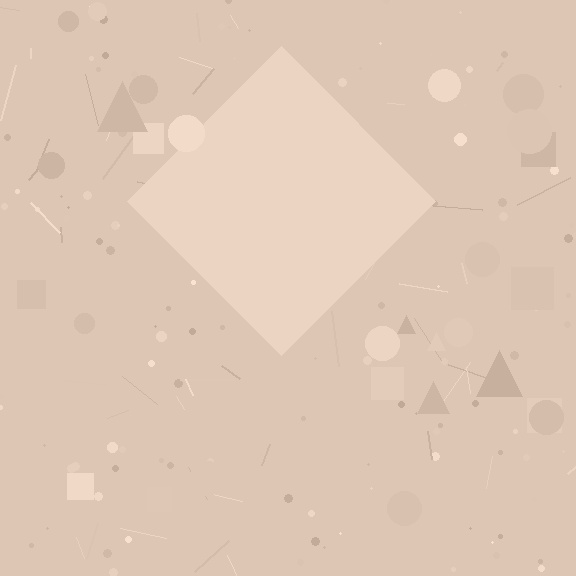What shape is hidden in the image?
A diamond is hidden in the image.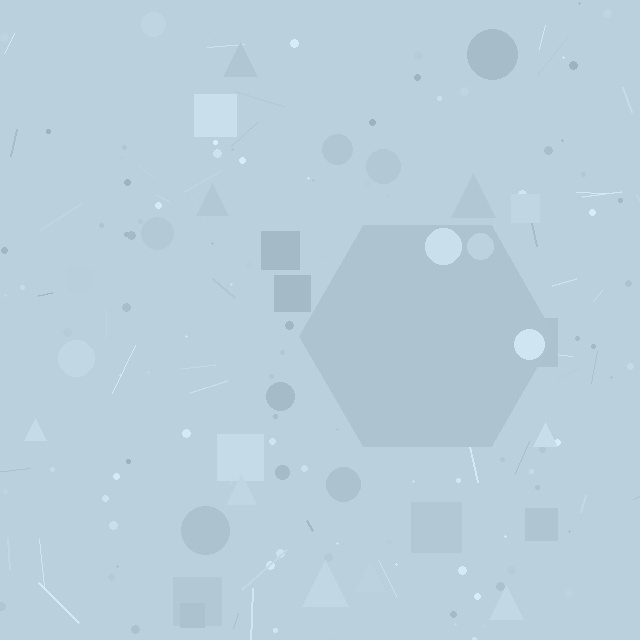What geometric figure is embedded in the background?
A hexagon is embedded in the background.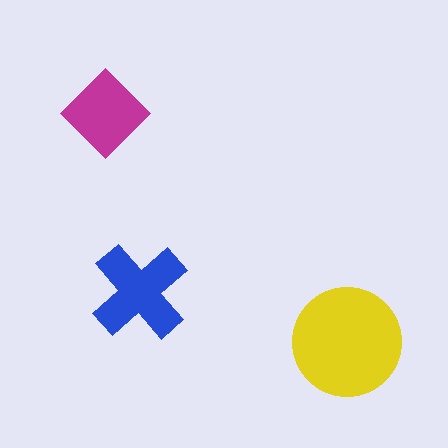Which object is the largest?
The yellow circle.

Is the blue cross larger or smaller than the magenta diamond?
Larger.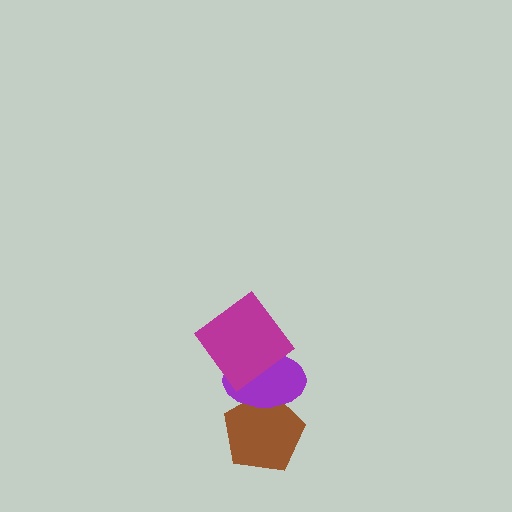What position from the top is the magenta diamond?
The magenta diamond is 1st from the top.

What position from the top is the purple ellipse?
The purple ellipse is 2nd from the top.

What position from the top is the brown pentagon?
The brown pentagon is 3rd from the top.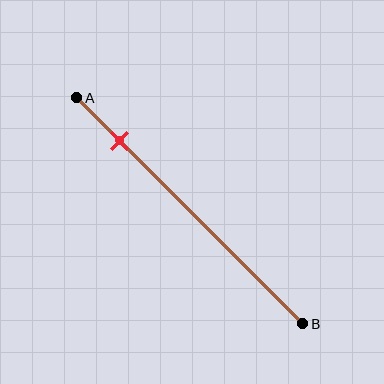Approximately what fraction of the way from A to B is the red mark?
The red mark is approximately 20% of the way from A to B.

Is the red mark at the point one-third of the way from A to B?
No, the mark is at about 20% from A, not at the 33% one-third point.